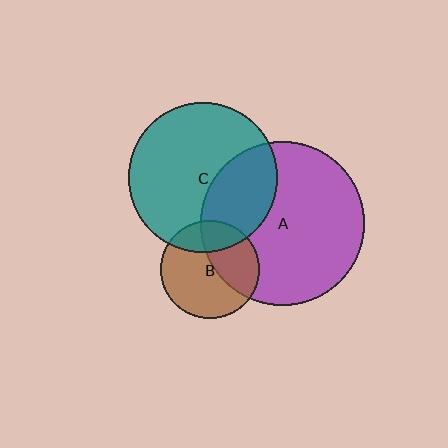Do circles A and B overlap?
Yes.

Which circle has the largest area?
Circle A (purple).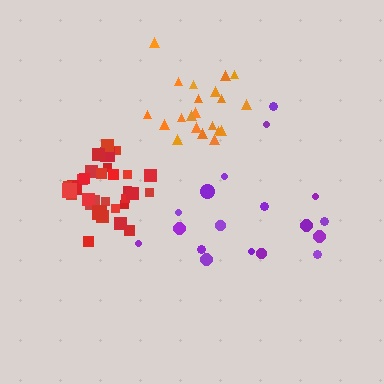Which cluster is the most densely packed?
Red.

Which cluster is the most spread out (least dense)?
Purple.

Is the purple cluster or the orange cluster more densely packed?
Orange.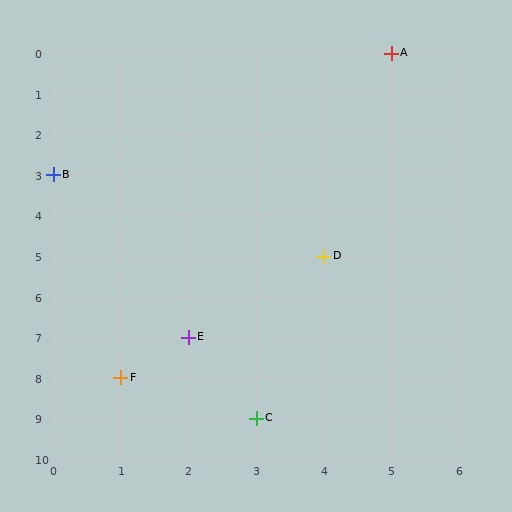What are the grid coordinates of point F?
Point F is at grid coordinates (1, 8).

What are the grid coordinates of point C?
Point C is at grid coordinates (3, 9).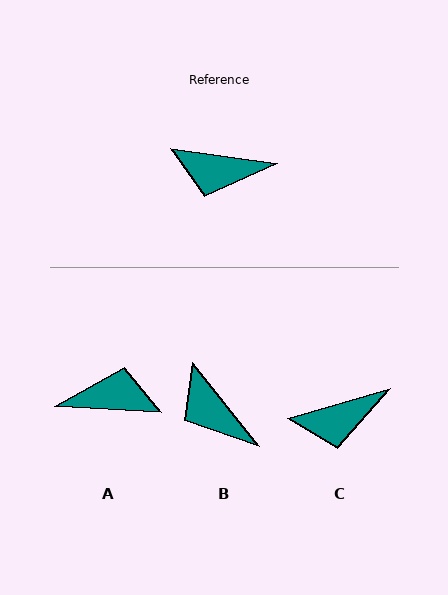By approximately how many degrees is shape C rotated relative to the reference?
Approximately 24 degrees counter-clockwise.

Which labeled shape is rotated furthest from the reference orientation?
A, about 175 degrees away.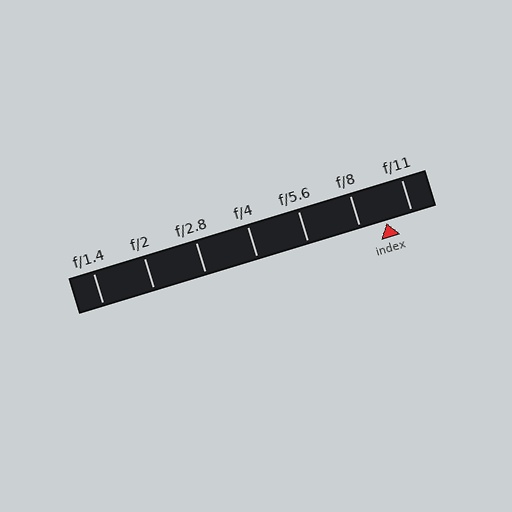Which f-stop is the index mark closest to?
The index mark is closest to f/8.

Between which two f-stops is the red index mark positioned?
The index mark is between f/8 and f/11.